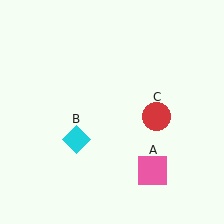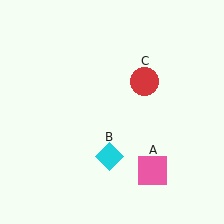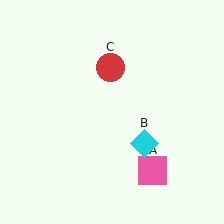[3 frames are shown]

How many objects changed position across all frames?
2 objects changed position: cyan diamond (object B), red circle (object C).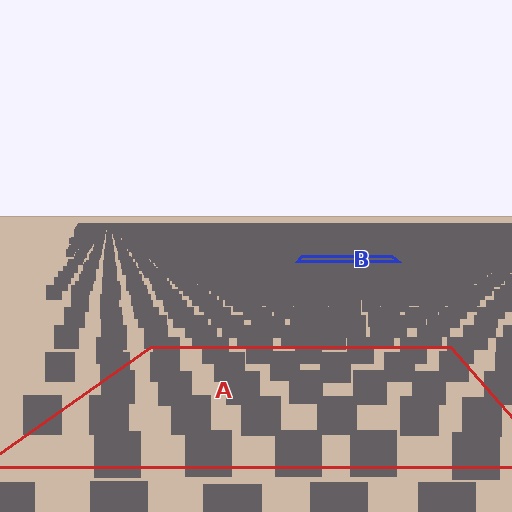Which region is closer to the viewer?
Region A is closer. The texture elements there are larger and more spread out.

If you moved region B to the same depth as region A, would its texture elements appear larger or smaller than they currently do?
They would appear larger. At a closer depth, the same texture elements are projected at a bigger on-screen size.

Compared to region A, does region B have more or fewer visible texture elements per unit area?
Region B has more texture elements per unit area — they are packed more densely because it is farther away.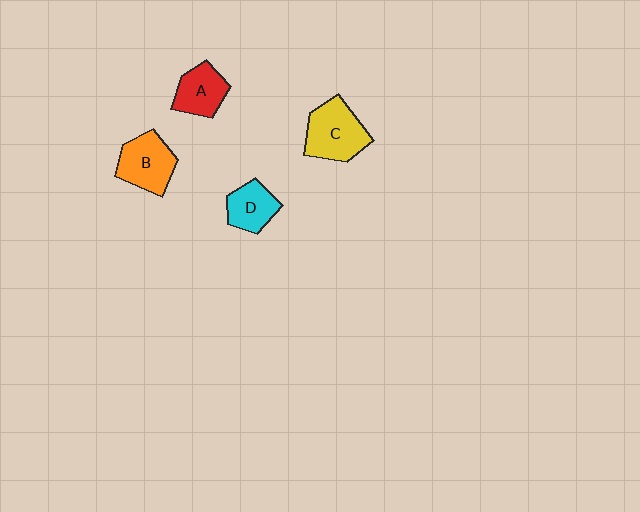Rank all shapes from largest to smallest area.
From largest to smallest: C (yellow), B (orange), A (red), D (cyan).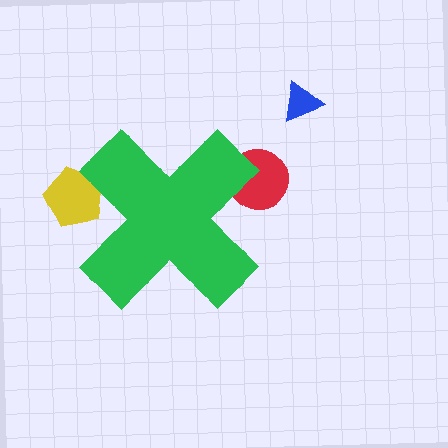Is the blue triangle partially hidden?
No, the blue triangle is fully visible.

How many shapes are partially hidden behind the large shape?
2 shapes are partially hidden.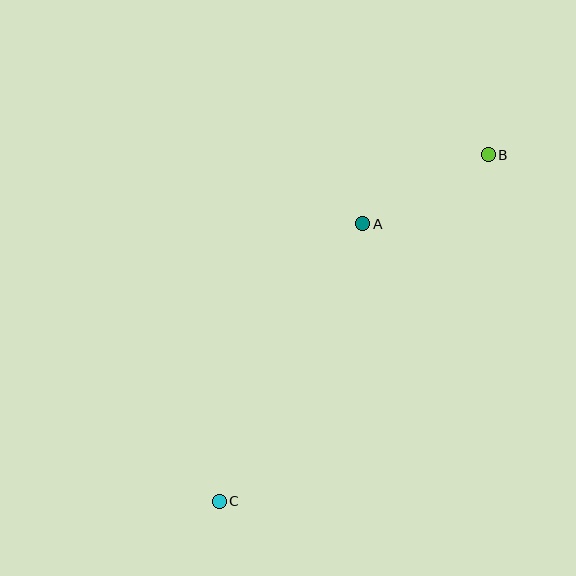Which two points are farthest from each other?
Points B and C are farthest from each other.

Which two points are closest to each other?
Points A and B are closest to each other.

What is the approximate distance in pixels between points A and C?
The distance between A and C is approximately 312 pixels.